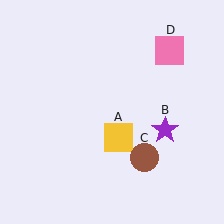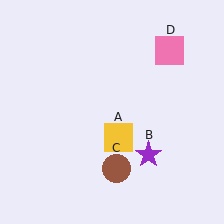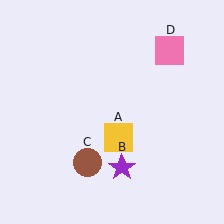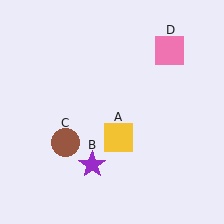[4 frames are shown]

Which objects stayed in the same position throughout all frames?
Yellow square (object A) and pink square (object D) remained stationary.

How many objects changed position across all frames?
2 objects changed position: purple star (object B), brown circle (object C).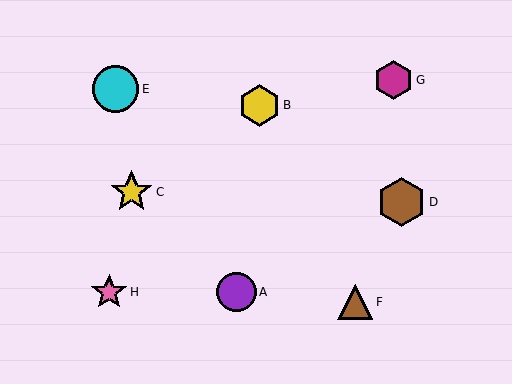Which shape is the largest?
The brown hexagon (labeled D) is the largest.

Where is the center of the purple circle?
The center of the purple circle is at (236, 292).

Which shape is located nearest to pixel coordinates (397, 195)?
The brown hexagon (labeled D) at (402, 202) is nearest to that location.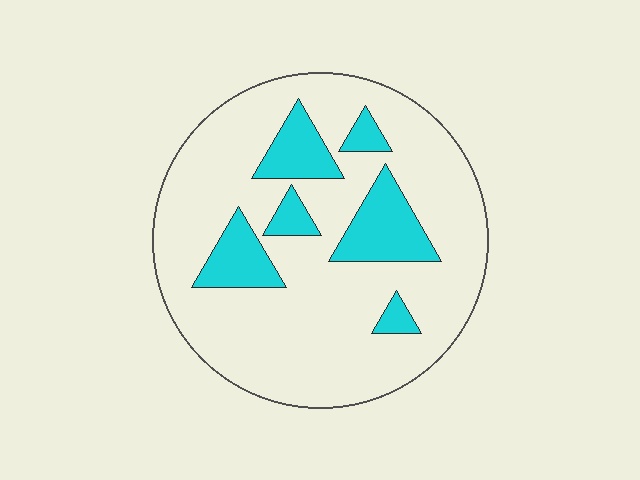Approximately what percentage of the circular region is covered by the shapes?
Approximately 20%.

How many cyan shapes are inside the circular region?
6.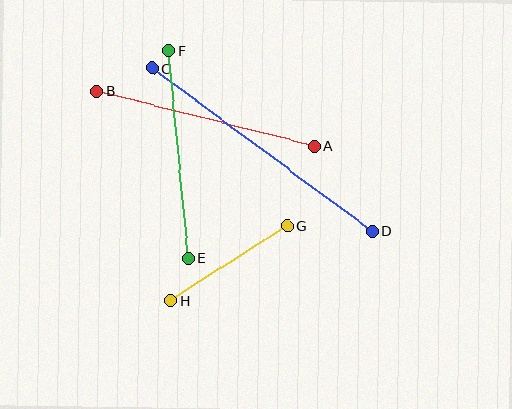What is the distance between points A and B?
The distance is approximately 225 pixels.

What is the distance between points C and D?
The distance is approximately 273 pixels.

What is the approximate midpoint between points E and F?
The midpoint is at approximately (179, 154) pixels.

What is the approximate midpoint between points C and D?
The midpoint is at approximately (262, 150) pixels.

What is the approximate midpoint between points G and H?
The midpoint is at approximately (229, 263) pixels.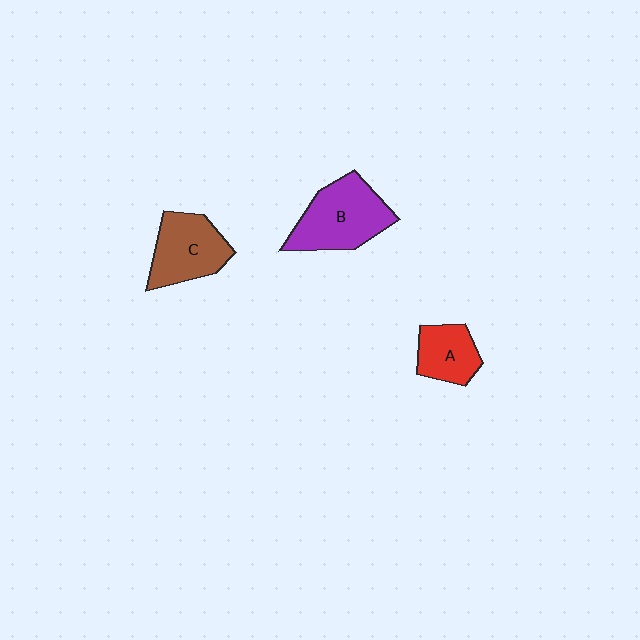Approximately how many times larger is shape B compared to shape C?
Approximately 1.2 times.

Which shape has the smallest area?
Shape A (red).